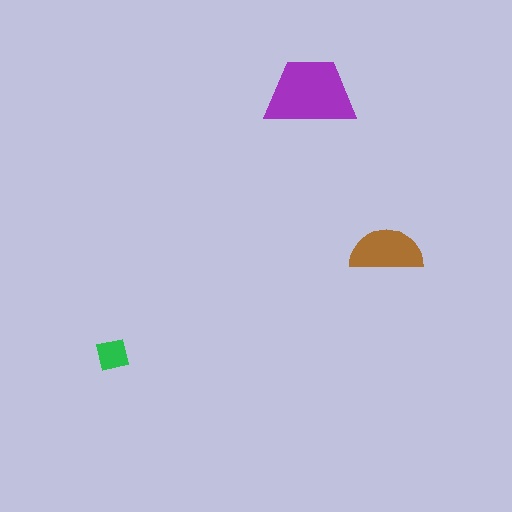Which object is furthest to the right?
The brown semicircle is rightmost.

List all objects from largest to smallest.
The purple trapezoid, the brown semicircle, the green square.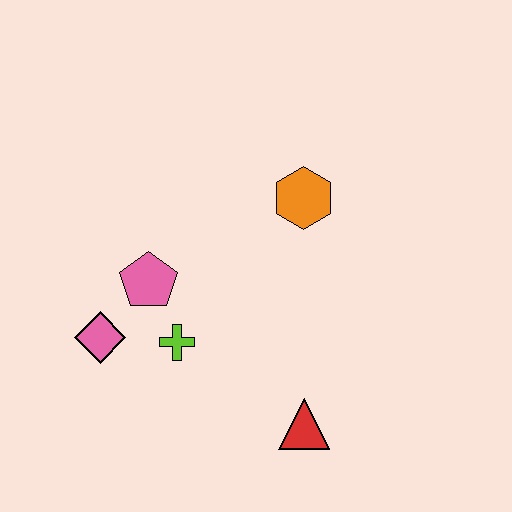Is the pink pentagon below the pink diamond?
No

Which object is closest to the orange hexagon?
The pink pentagon is closest to the orange hexagon.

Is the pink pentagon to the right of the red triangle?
No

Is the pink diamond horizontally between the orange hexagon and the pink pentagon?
No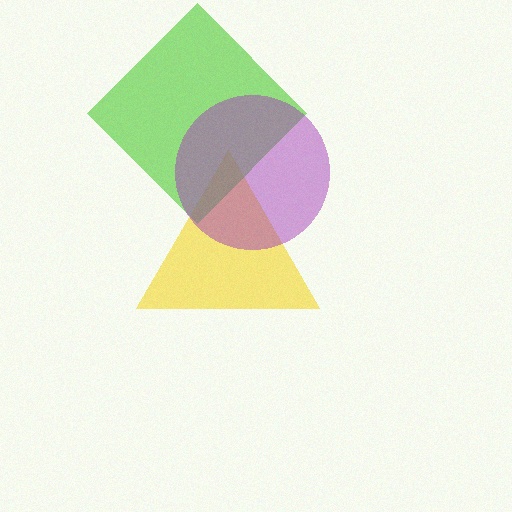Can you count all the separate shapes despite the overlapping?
Yes, there are 3 separate shapes.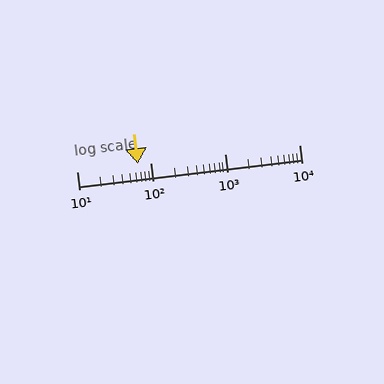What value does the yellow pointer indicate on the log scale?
The pointer indicates approximately 67.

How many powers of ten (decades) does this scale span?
The scale spans 3 decades, from 10 to 10000.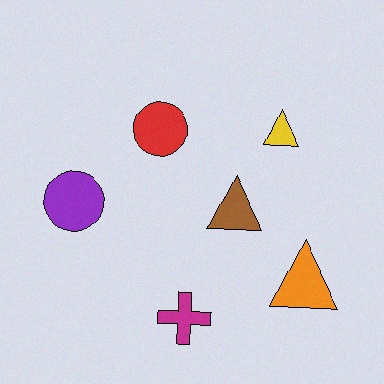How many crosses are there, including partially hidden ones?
There is 1 cross.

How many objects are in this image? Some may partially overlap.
There are 6 objects.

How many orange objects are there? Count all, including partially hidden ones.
There is 1 orange object.